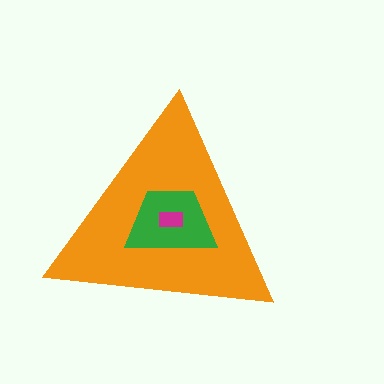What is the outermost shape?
The orange triangle.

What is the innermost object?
The magenta rectangle.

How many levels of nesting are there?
3.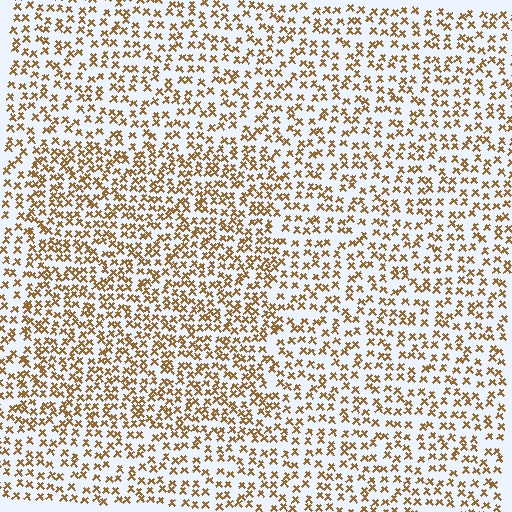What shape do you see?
I see a rectangle.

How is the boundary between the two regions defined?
The boundary is defined by a change in element density (approximately 1.5x ratio). All elements are the same color, size, and shape.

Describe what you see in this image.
The image contains small brown elements arranged at two different densities. A rectangle-shaped region is visible where the elements are more densely packed than the surrounding area.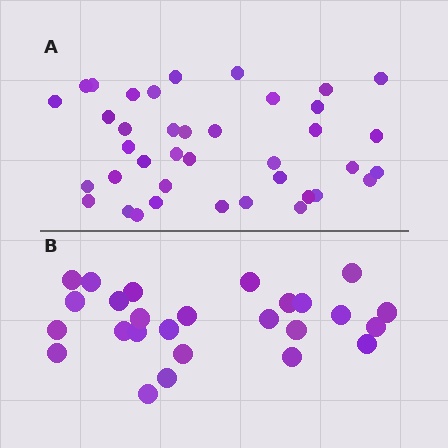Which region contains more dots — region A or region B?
Region A (the top region) has more dots.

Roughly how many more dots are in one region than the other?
Region A has approximately 15 more dots than region B.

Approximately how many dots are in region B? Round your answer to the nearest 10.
About 30 dots. (The exact count is 26, which rounds to 30.)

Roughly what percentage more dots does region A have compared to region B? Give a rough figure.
About 50% more.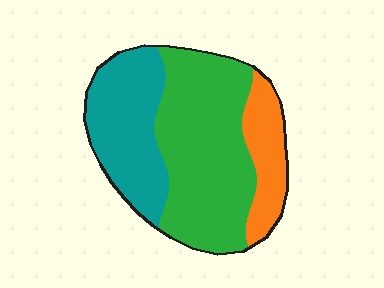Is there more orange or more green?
Green.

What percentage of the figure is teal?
Teal takes up between a quarter and a half of the figure.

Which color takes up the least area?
Orange, at roughly 15%.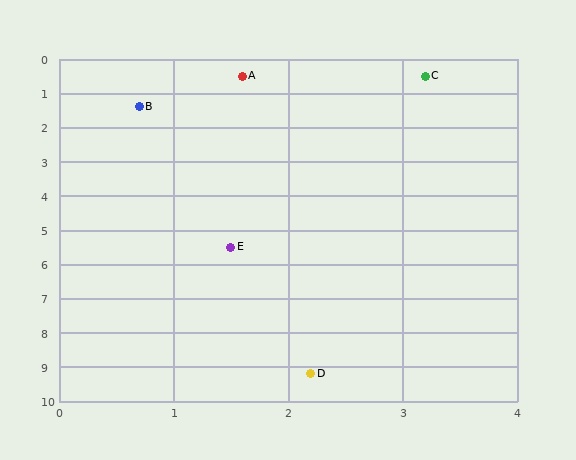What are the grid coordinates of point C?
Point C is at approximately (3.2, 0.5).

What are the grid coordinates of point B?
Point B is at approximately (0.7, 1.4).